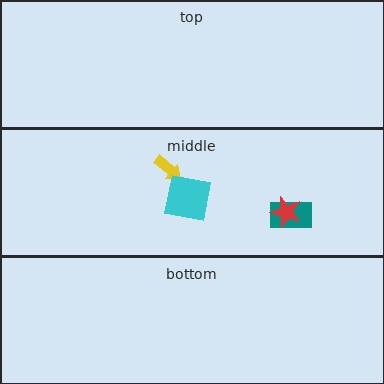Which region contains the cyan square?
The middle region.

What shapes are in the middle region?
The teal rectangle, the yellow arrow, the cyan square, the red star.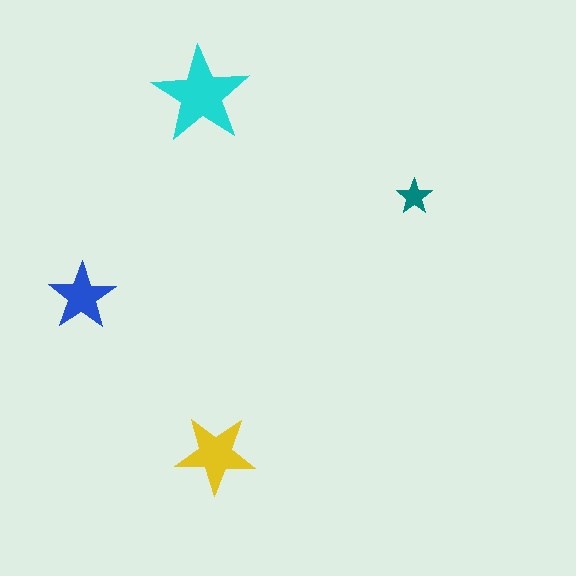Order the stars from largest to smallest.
the cyan one, the yellow one, the blue one, the teal one.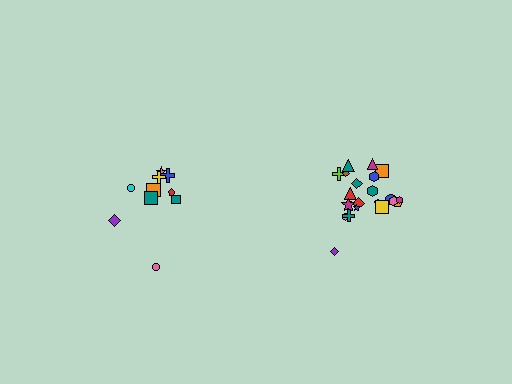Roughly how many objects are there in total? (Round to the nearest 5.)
Roughly 30 objects in total.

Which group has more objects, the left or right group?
The right group.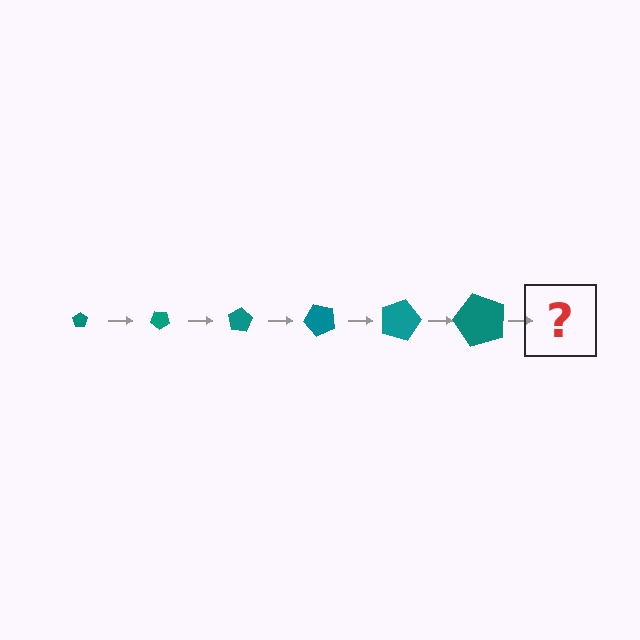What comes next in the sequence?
The next element should be a pentagon, larger than the previous one and rotated 240 degrees from the start.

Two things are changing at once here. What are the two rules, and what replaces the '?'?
The two rules are that the pentagon grows larger each step and it rotates 40 degrees each step. The '?' should be a pentagon, larger than the previous one and rotated 240 degrees from the start.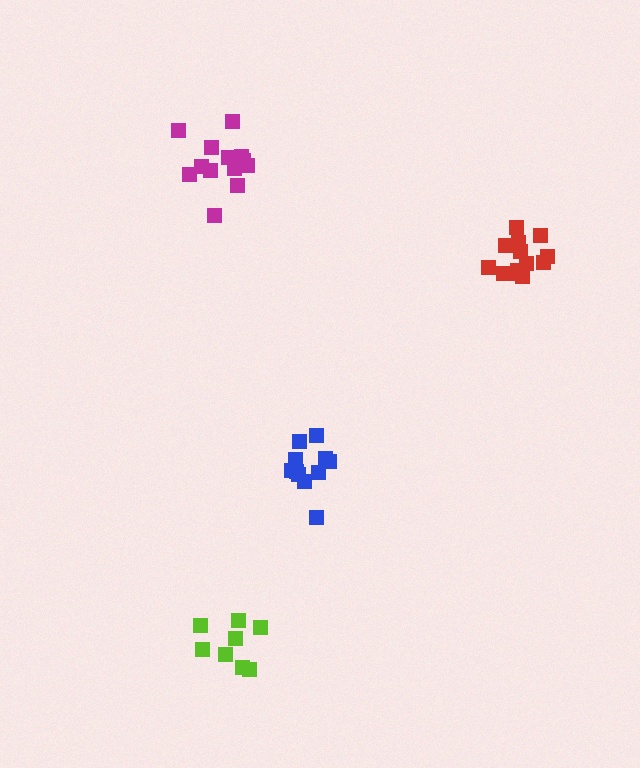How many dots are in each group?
Group 1: 11 dots, Group 2: 13 dots, Group 3: 14 dots, Group 4: 8 dots (46 total).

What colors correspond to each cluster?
The clusters are colored: blue, magenta, red, lime.